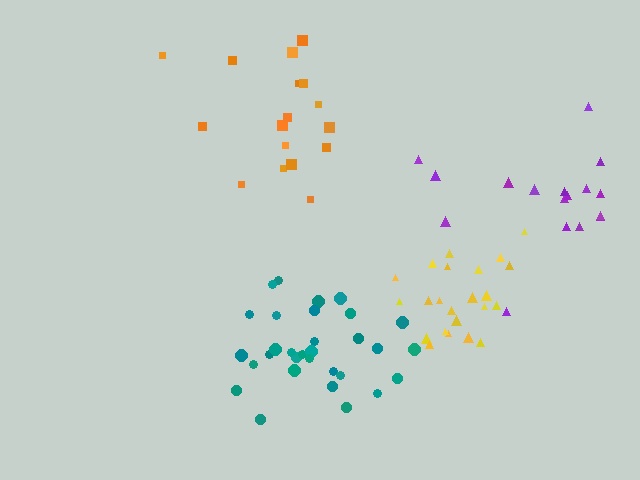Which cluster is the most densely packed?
Yellow.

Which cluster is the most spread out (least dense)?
Purple.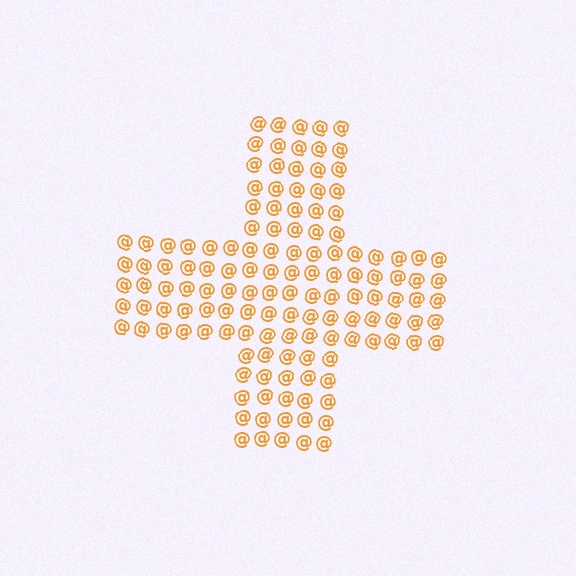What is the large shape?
The large shape is a cross.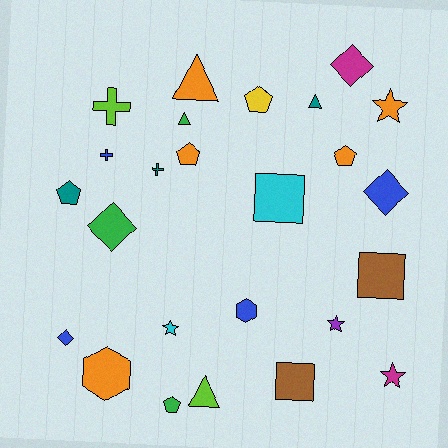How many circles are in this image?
There are no circles.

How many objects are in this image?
There are 25 objects.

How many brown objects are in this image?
There are 2 brown objects.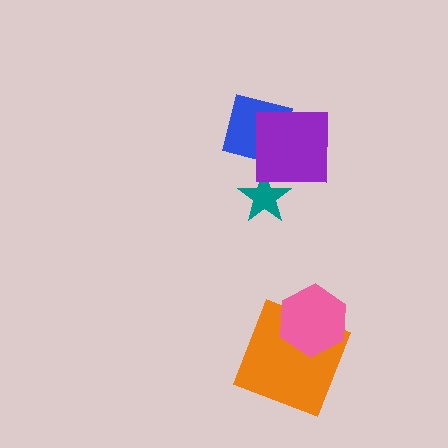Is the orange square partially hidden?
Yes, it is partially covered by another shape.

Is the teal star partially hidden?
Yes, it is partially covered by another shape.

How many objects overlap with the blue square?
1 object overlaps with the blue square.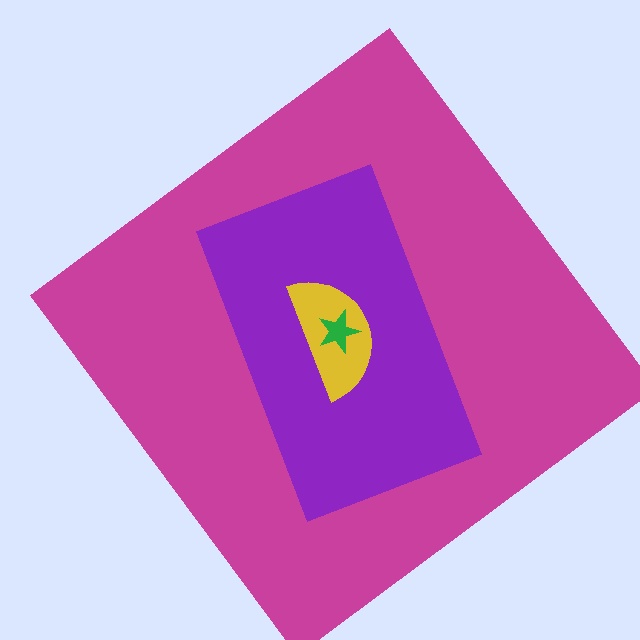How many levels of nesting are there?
4.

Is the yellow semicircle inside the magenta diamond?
Yes.